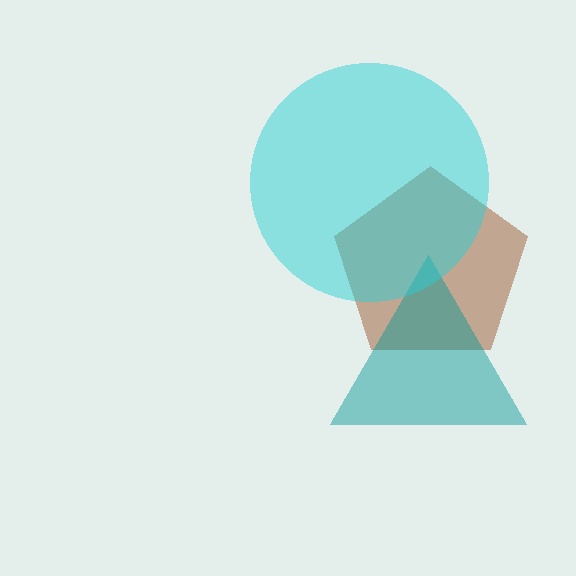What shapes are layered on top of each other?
The layered shapes are: a brown pentagon, a teal triangle, a cyan circle.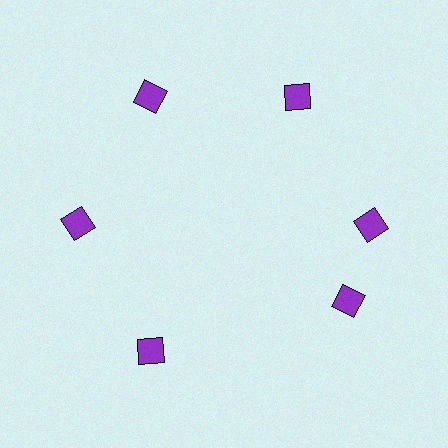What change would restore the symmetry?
The symmetry would be restored by rotating it back into even spacing with its neighbors so that all 6 diamonds sit at equal angles and equal distance from the center.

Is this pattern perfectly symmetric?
No. The 6 purple diamonds are arranged in a ring, but one element near the 5 o'clock position is rotated out of alignment along the ring, breaking the 6-fold rotational symmetry.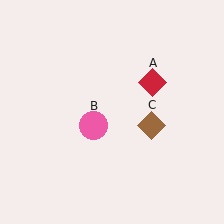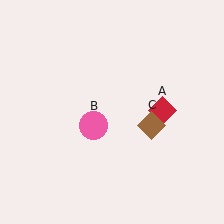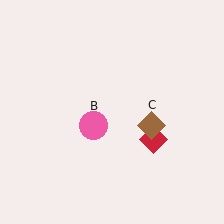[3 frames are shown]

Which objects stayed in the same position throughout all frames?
Pink circle (object B) and brown diamond (object C) remained stationary.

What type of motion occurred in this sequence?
The red diamond (object A) rotated clockwise around the center of the scene.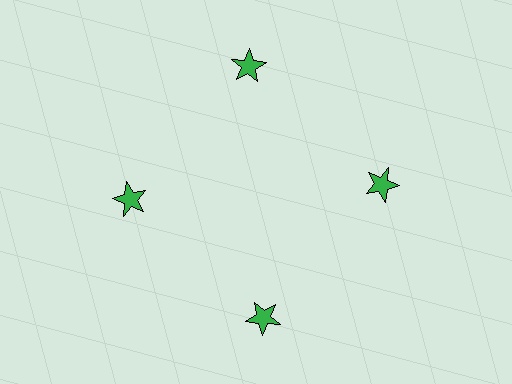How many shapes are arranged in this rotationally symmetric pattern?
There are 4 shapes, arranged in 4 groups of 1.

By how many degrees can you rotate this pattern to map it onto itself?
The pattern maps onto itself every 90 degrees of rotation.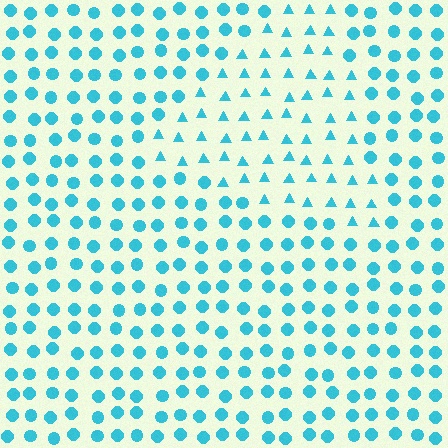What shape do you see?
I see a triangle.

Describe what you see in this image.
The image is filled with small cyan elements arranged in a uniform grid. A triangle-shaped region contains triangles, while the surrounding area contains circles. The boundary is defined purely by the change in element shape.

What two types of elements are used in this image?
The image uses triangles inside the triangle region and circles outside it.